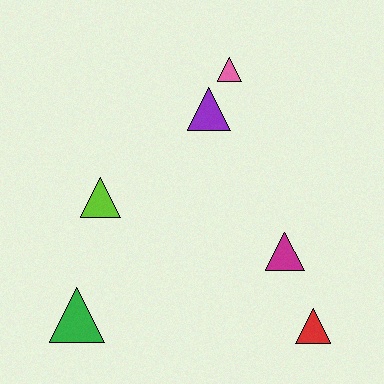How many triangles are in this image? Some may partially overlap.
There are 6 triangles.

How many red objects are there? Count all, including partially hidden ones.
There is 1 red object.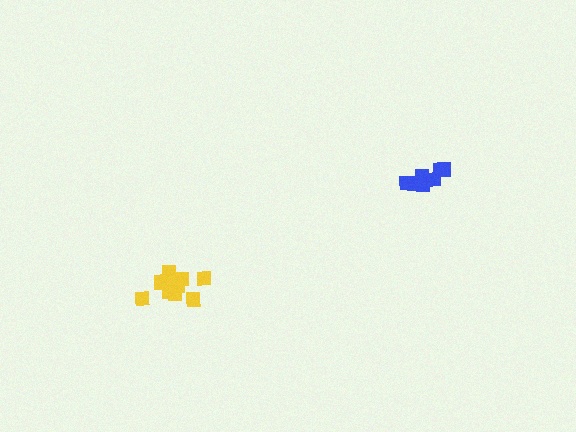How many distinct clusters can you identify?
There are 2 distinct clusters.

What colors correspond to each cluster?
The clusters are colored: yellow, blue.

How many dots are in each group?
Group 1: 10 dots, Group 2: 7 dots (17 total).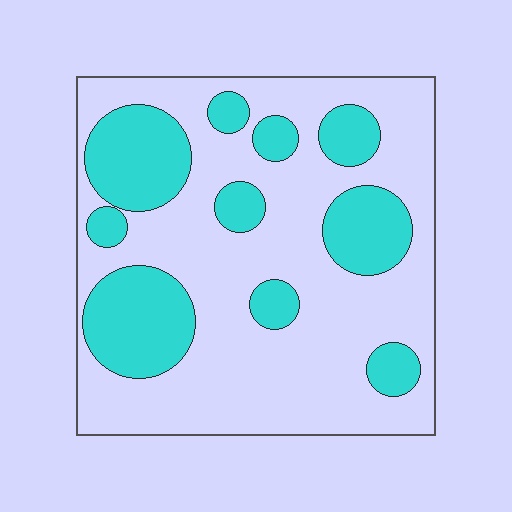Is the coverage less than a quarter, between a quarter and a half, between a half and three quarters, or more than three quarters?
Between a quarter and a half.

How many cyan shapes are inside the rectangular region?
10.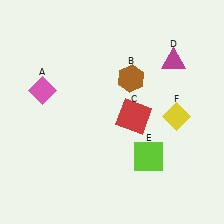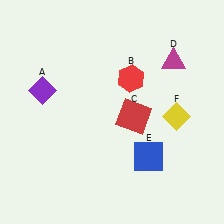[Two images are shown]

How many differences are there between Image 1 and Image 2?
There are 3 differences between the two images.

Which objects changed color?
A changed from pink to purple. B changed from brown to red. E changed from lime to blue.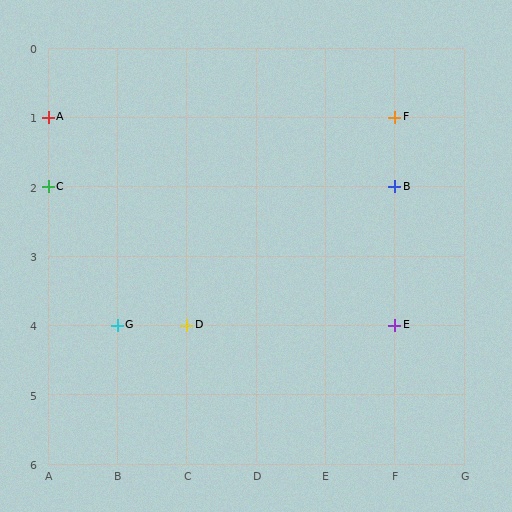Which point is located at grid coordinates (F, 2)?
Point B is at (F, 2).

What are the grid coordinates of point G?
Point G is at grid coordinates (B, 4).